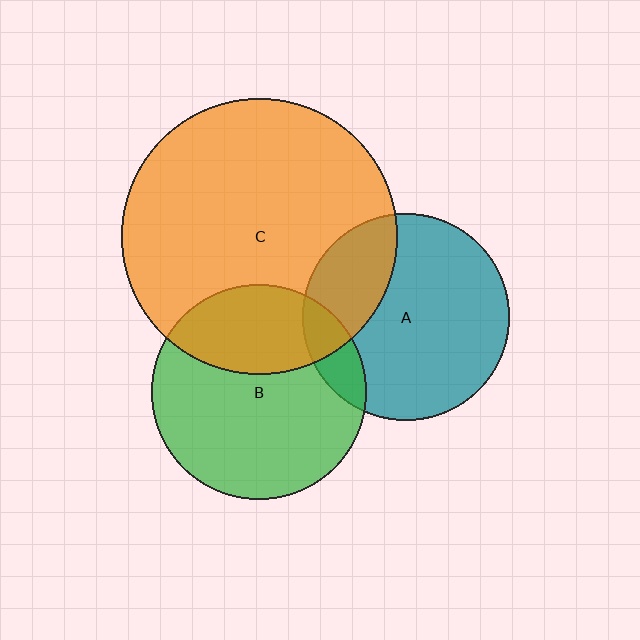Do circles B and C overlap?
Yes.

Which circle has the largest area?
Circle C (orange).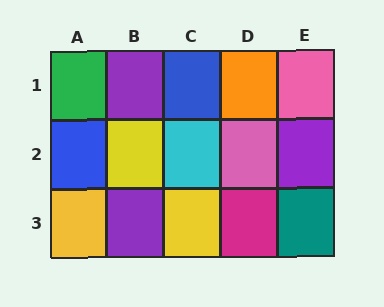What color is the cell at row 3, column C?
Yellow.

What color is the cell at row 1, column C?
Blue.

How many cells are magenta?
1 cell is magenta.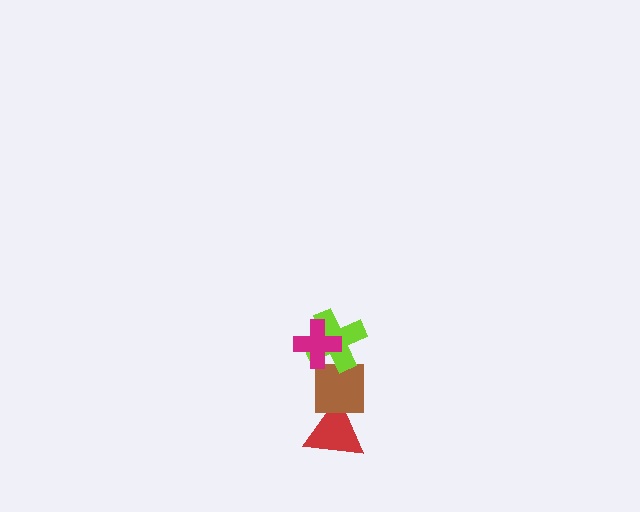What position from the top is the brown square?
The brown square is 3rd from the top.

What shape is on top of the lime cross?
The magenta cross is on top of the lime cross.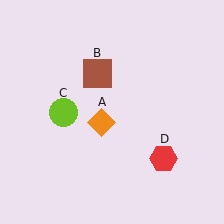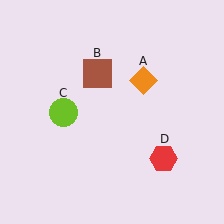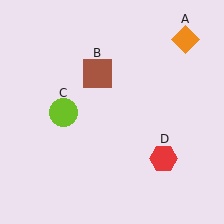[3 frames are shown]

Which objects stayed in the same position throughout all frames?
Brown square (object B) and lime circle (object C) and red hexagon (object D) remained stationary.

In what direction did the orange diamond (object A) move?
The orange diamond (object A) moved up and to the right.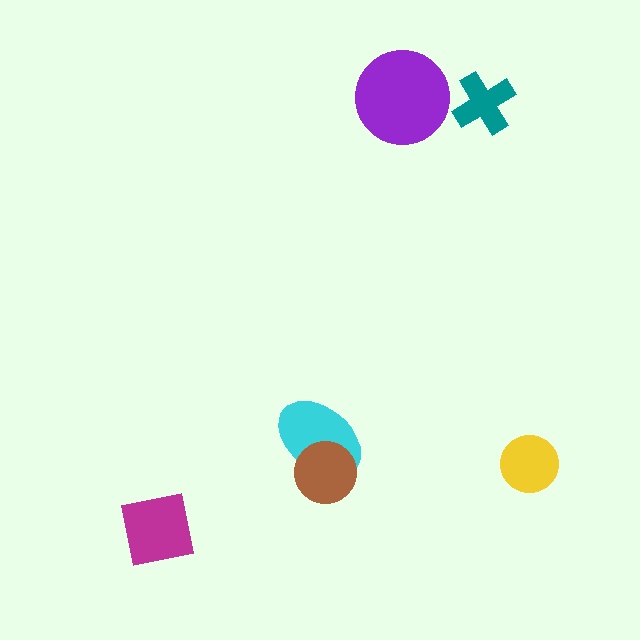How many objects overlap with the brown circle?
1 object overlaps with the brown circle.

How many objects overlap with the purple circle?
0 objects overlap with the purple circle.